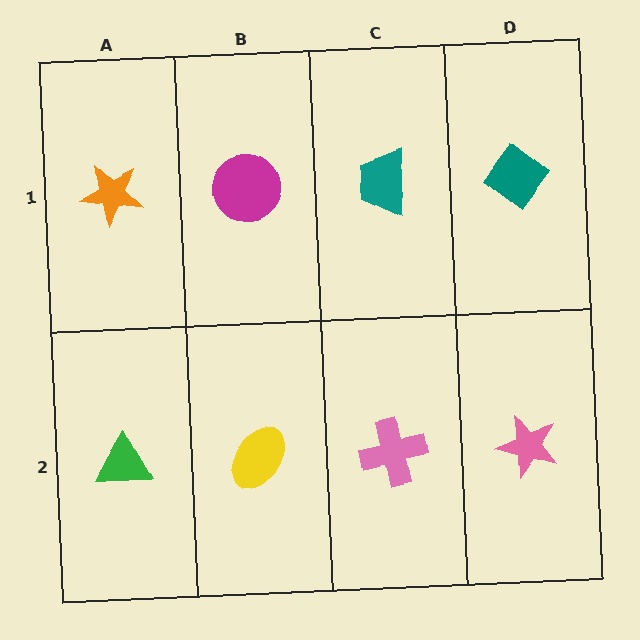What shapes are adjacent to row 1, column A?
A green triangle (row 2, column A), a magenta circle (row 1, column B).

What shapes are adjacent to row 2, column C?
A teal trapezoid (row 1, column C), a yellow ellipse (row 2, column B), a pink star (row 2, column D).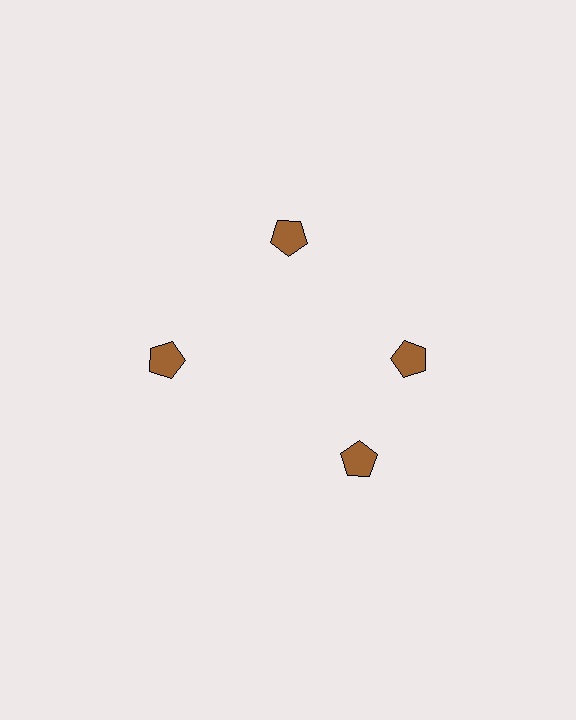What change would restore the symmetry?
The symmetry would be restored by rotating it back into even spacing with its neighbors so that all 4 pentagons sit at equal angles and equal distance from the center.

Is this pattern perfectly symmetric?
No. The 4 brown pentagons are arranged in a ring, but one element near the 6 o'clock position is rotated out of alignment along the ring, breaking the 4-fold rotational symmetry.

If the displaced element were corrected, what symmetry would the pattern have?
It would have 4-fold rotational symmetry — the pattern would map onto itself every 90 degrees.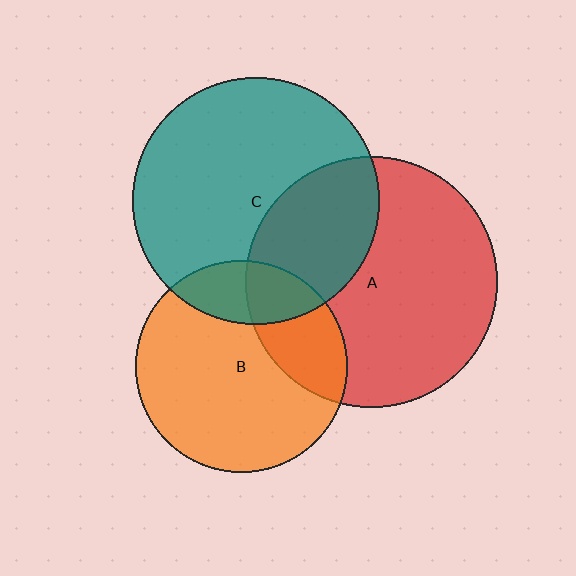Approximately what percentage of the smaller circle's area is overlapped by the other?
Approximately 35%.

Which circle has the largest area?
Circle A (red).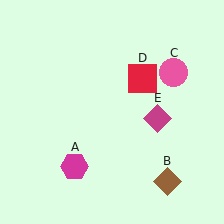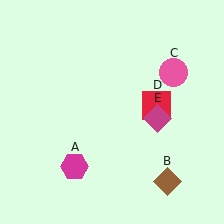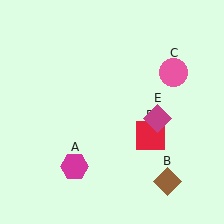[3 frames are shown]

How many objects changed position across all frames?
1 object changed position: red square (object D).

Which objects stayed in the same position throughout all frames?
Magenta hexagon (object A) and brown diamond (object B) and pink circle (object C) and magenta diamond (object E) remained stationary.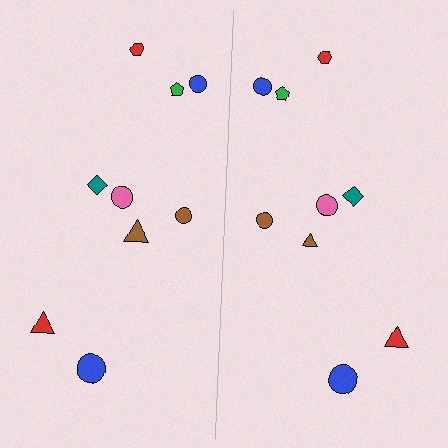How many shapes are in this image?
There are 18 shapes in this image.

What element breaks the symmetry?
The brown triangle on the right side has a different size than its mirror counterpart.